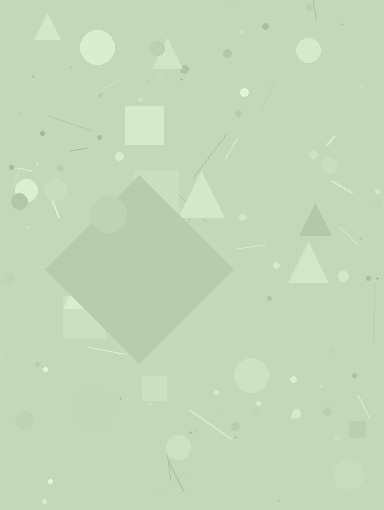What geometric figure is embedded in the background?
A diamond is embedded in the background.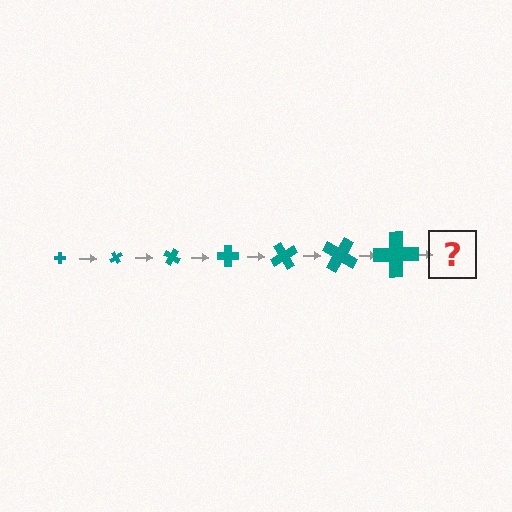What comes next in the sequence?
The next element should be a cross, larger than the previous one and rotated 420 degrees from the start.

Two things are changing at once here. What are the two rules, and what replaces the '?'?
The two rules are that the cross grows larger each step and it rotates 60 degrees each step. The '?' should be a cross, larger than the previous one and rotated 420 degrees from the start.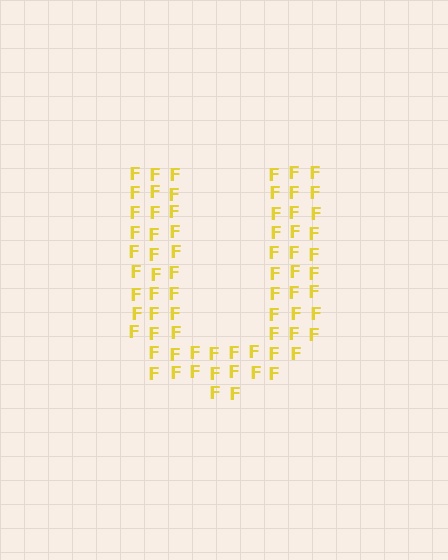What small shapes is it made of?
It is made of small letter F's.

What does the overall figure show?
The overall figure shows the letter U.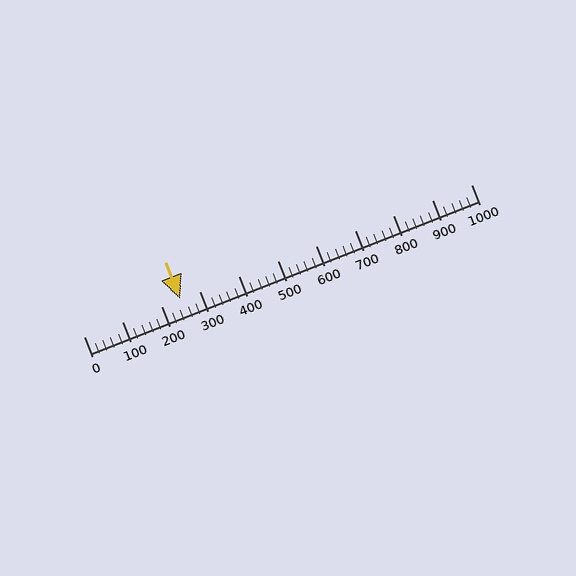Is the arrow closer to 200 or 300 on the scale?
The arrow is closer to 200.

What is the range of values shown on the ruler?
The ruler shows values from 0 to 1000.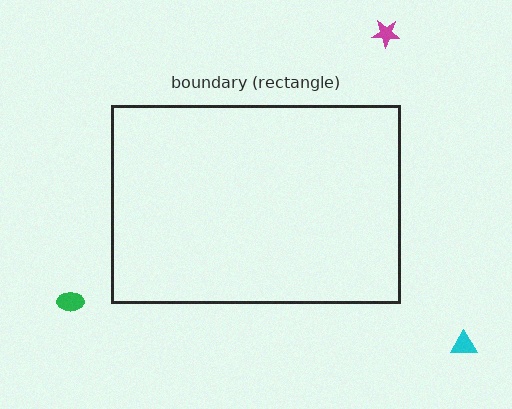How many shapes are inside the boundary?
0 inside, 3 outside.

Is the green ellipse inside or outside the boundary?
Outside.